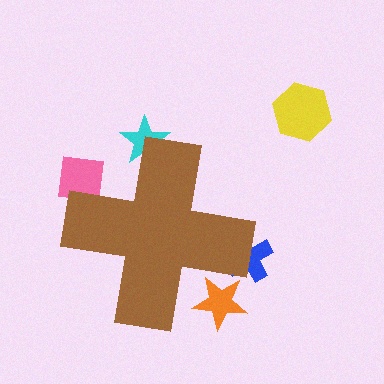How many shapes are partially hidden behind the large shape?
4 shapes are partially hidden.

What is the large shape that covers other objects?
A brown cross.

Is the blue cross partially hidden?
Yes, the blue cross is partially hidden behind the brown cross.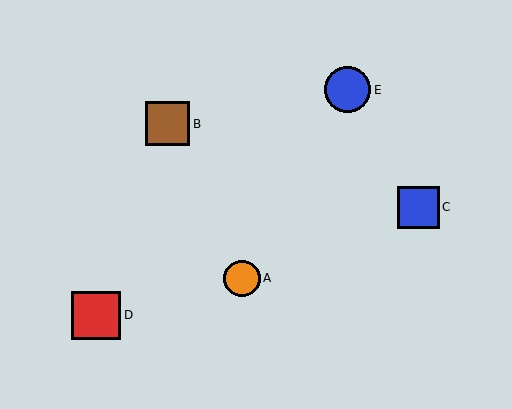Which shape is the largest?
The red square (labeled D) is the largest.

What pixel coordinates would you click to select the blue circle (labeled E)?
Click at (348, 90) to select the blue circle E.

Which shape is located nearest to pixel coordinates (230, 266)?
The orange circle (labeled A) at (242, 278) is nearest to that location.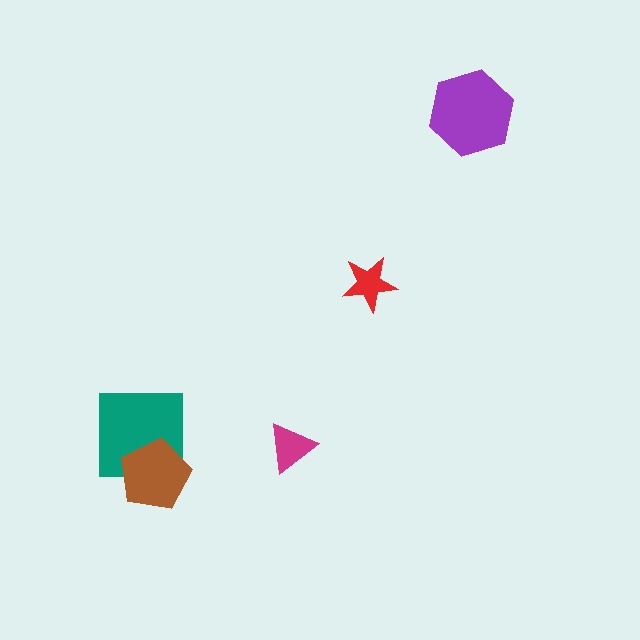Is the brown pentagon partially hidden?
No, no other shape covers it.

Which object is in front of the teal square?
The brown pentagon is in front of the teal square.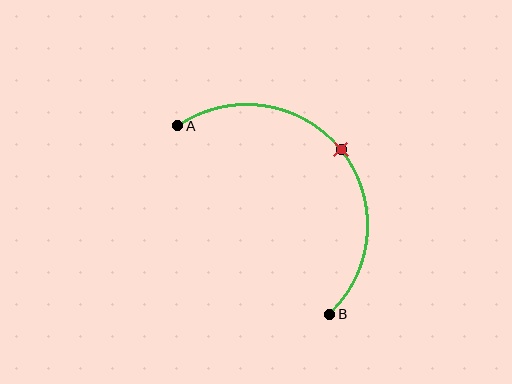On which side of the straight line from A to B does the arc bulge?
The arc bulges above and to the right of the straight line connecting A and B.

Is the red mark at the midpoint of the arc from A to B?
Yes. The red mark lies on the arc at equal arc-length from both A and B — it is the arc midpoint.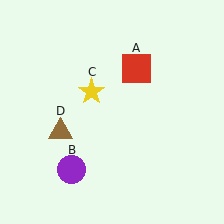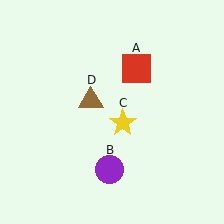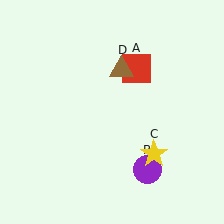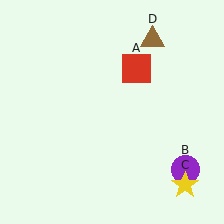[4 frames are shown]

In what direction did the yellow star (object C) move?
The yellow star (object C) moved down and to the right.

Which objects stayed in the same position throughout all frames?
Red square (object A) remained stationary.